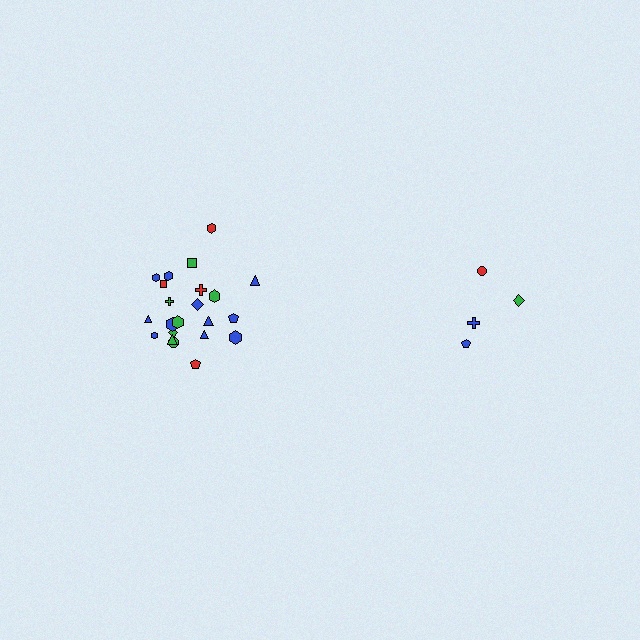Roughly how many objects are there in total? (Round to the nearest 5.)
Roughly 25 objects in total.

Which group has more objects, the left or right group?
The left group.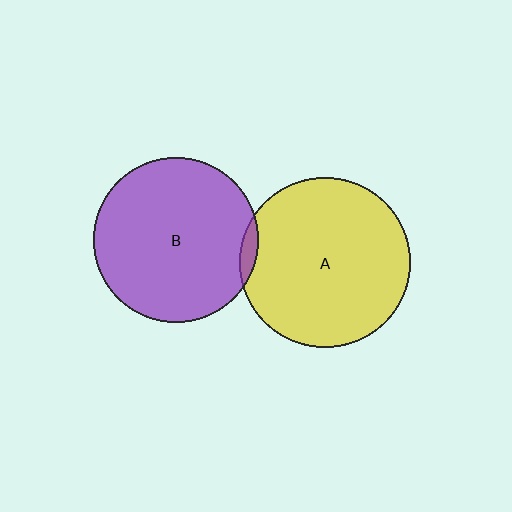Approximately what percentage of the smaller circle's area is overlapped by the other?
Approximately 5%.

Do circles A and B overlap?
Yes.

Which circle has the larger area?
Circle A (yellow).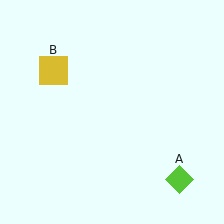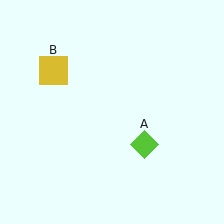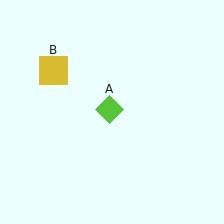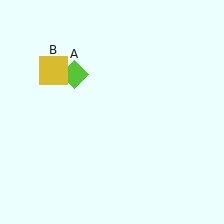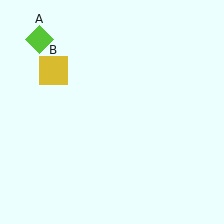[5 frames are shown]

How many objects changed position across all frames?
1 object changed position: lime diamond (object A).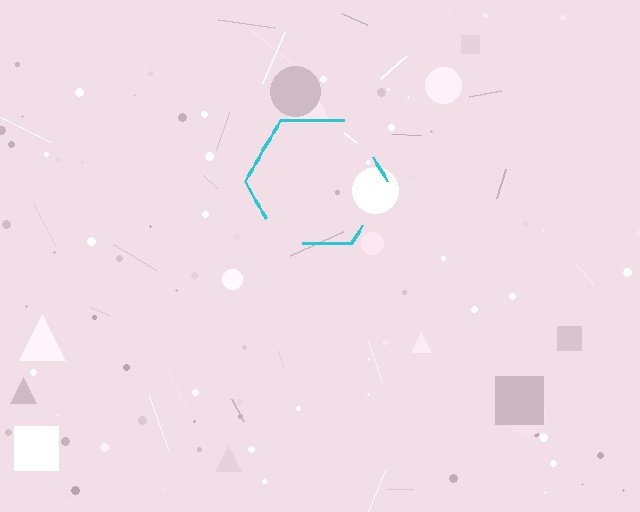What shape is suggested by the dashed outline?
The dashed outline suggests a hexagon.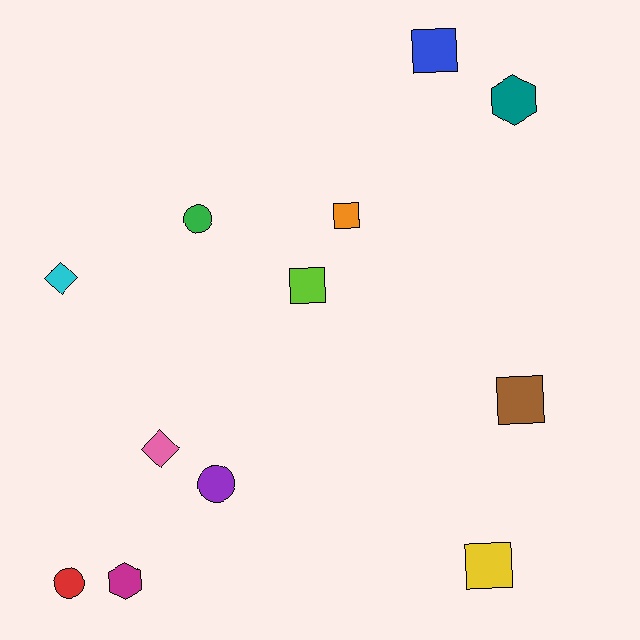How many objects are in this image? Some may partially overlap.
There are 12 objects.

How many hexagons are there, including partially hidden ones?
There are 2 hexagons.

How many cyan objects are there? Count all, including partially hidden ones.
There is 1 cyan object.